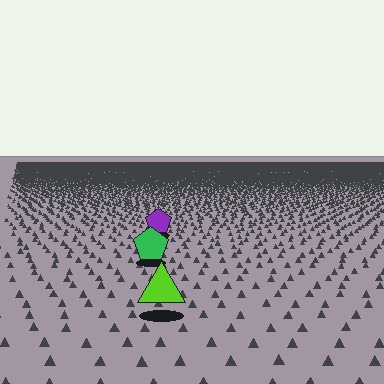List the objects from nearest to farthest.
From nearest to farthest: the lime triangle, the green pentagon, the purple pentagon.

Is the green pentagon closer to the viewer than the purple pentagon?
Yes. The green pentagon is closer — you can tell from the texture gradient: the ground texture is coarser near it.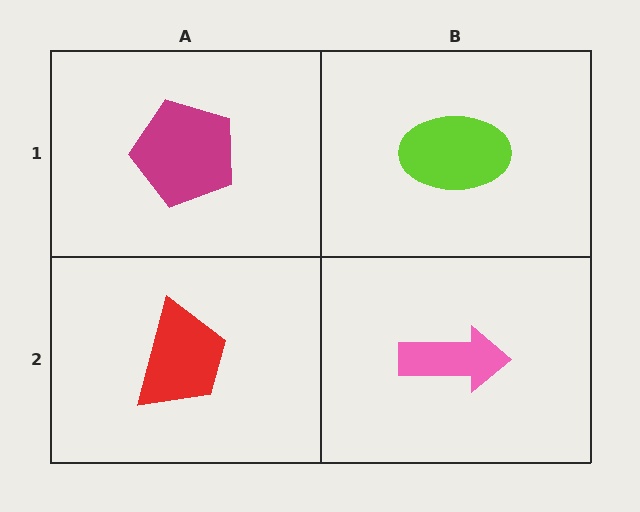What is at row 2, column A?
A red trapezoid.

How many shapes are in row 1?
2 shapes.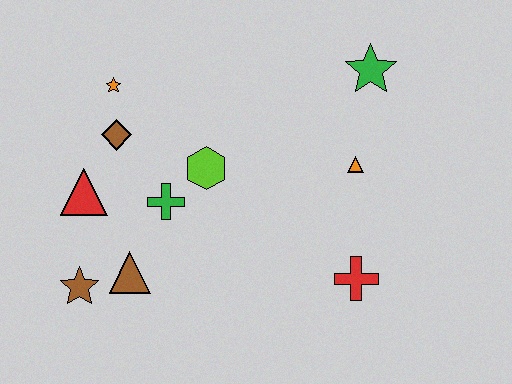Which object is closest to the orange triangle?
The green star is closest to the orange triangle.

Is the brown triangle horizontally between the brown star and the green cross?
Yes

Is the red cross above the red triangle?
No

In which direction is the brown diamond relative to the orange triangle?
The brown diamond is to the left of the orange triangle.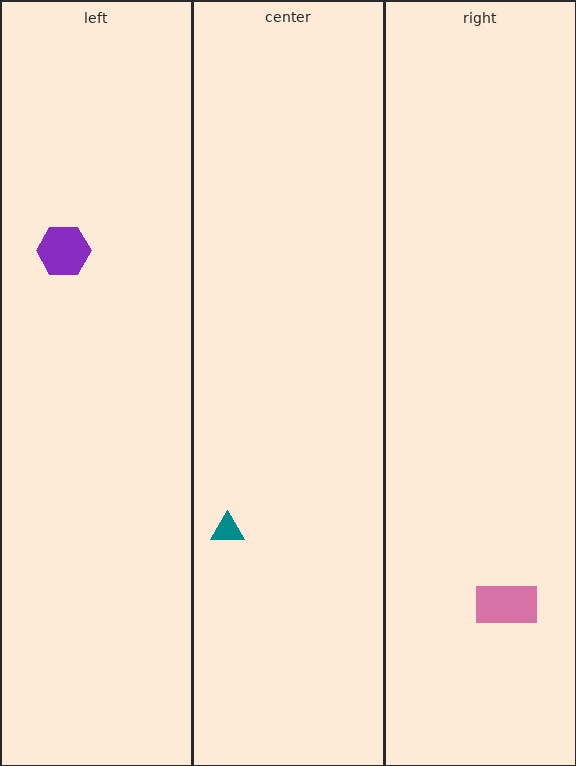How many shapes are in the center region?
1.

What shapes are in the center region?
The teal triangle.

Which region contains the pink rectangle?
The right region.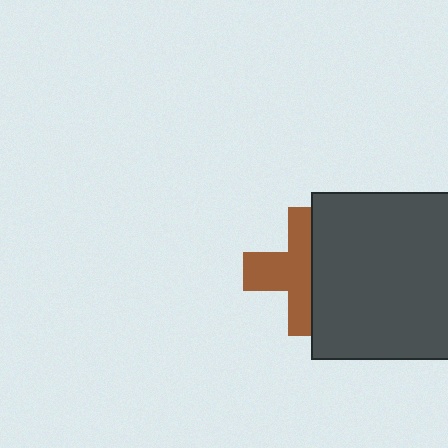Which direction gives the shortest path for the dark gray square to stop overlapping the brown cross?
Moving right gives the shortest separation.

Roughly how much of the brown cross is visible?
About half of it is visible (roughly 56%).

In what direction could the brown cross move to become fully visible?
The brown cross could move left. That would shift it out from behind the dark gray square entirely.